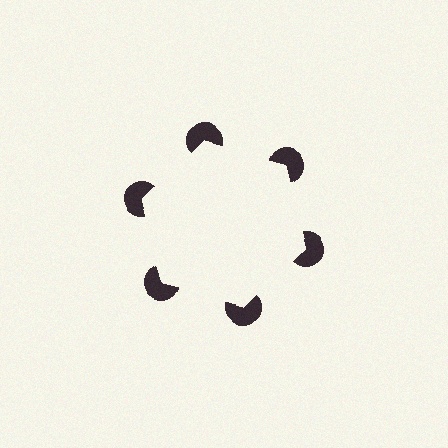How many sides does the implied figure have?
6 sides.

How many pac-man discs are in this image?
There are 6 — one at each vertex of the illusory hexagon.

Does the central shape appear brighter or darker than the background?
It typically appears slightly brighter than the background, even though no actual brightness change is drawn.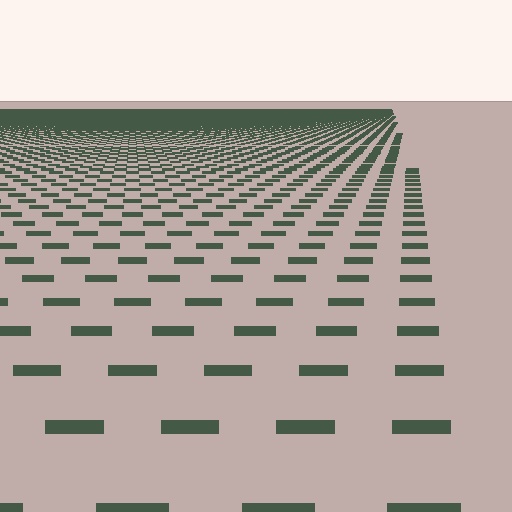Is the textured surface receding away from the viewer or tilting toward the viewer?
The surface is receding away from the viewer. Texture elements get smaller and denser toward the top.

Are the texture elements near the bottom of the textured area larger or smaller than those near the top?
Larger. Near the bottom, elements are closer to the viewer and appear at a bigger on-screen size.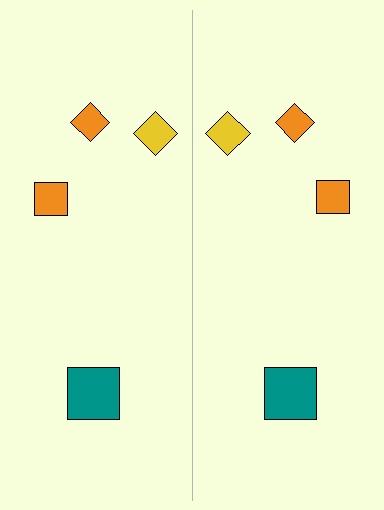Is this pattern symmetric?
Yes, this pattern has bilateral (reflection) symmetry.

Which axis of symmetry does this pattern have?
The pattern has a vertical axis of symmetry running through the center of the image.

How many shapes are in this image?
There are 8 shapes in this image.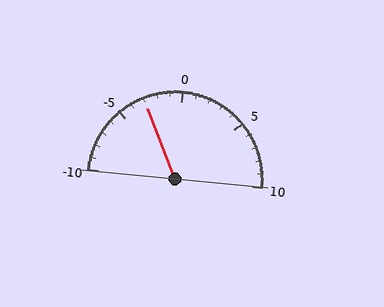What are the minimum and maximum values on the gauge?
The gauge ranges from -10 to 10.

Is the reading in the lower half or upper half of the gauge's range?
The reading is in the lower half of the range (-10 to 10).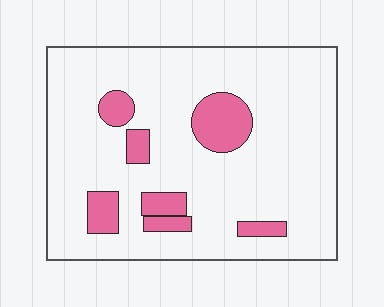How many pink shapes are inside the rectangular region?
7.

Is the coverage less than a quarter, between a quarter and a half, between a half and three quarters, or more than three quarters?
Less than a quarter.